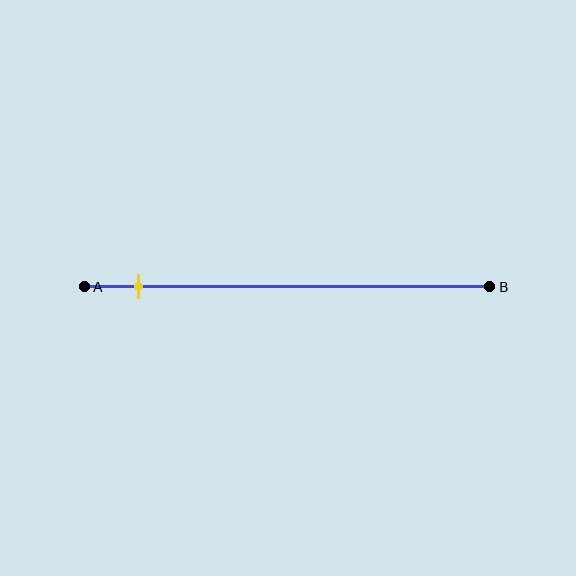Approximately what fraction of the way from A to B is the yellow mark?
The yellow mark is approximately 15% of the way from A to B.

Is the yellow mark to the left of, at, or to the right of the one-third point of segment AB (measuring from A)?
The yellow mark is to the left of the one-third point of segment AB.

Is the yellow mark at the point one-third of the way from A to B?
No, the mark is at about 15% from A, not at the 33% one-third point.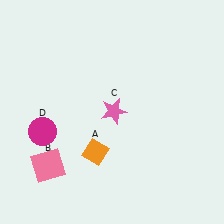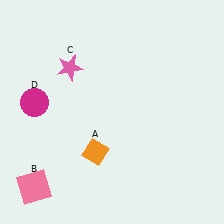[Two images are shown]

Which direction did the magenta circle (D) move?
The magenta circle (D) moved up.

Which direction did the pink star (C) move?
The pink star (C) moved left.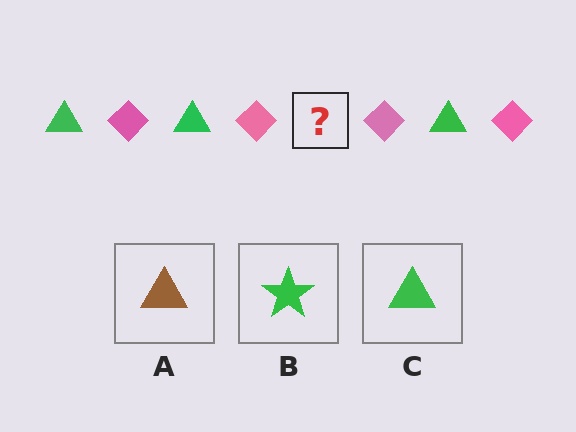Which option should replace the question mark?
Option C.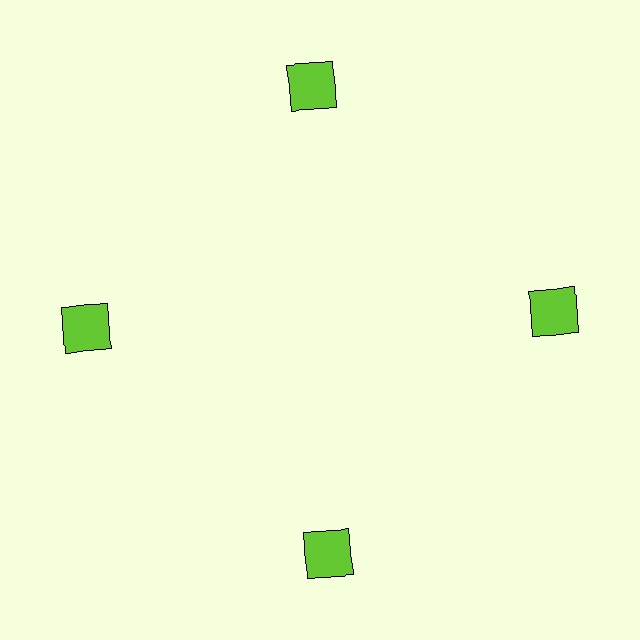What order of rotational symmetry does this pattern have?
This pattern has 4-fold rotational symmetry.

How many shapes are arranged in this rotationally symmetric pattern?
There are 4 shapes, arranged in 4 groups of 1.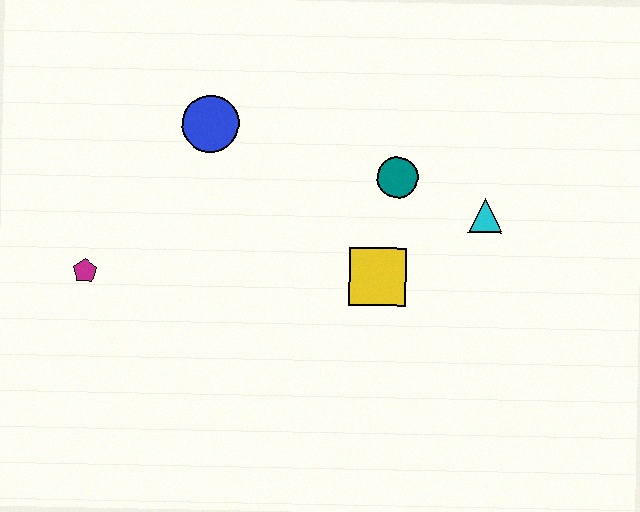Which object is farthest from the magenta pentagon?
The cyan triangle is farthest from the magenta pentagon.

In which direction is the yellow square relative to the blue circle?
The yellow square is to the right of the blue circle.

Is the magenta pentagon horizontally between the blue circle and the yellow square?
No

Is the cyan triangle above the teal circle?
No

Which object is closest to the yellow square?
The teal circle is closest to the yellow square.